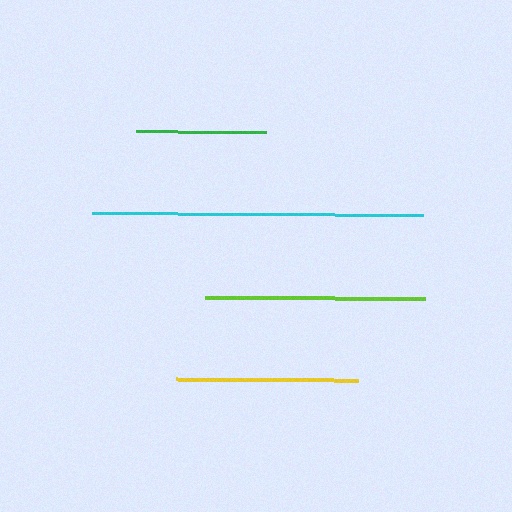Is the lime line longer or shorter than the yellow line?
The lime line is longer than the yellow line.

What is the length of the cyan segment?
The cyan segment is approximately 331 pixels long.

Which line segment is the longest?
The cyan line is the longest at approximately 331 pixels.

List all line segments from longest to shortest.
From longest to shortest: cyan, lime, yellow, green.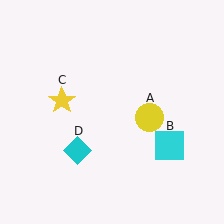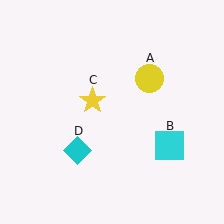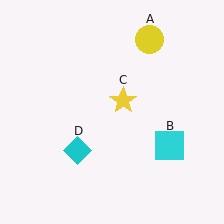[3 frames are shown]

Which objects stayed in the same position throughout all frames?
Cyan square (object B) and cyan diamond (object D) remained stationary.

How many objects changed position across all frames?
2 objects changed position: yellow circle (object A), yellow star (object C).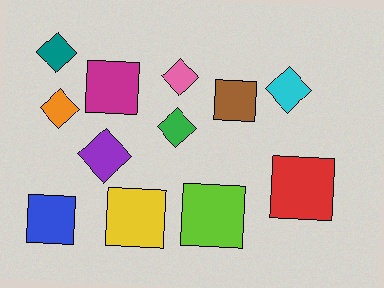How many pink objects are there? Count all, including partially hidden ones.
There is 1 pink object.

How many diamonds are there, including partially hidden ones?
There are 6 diamonds.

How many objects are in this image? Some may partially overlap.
There are 12 objects.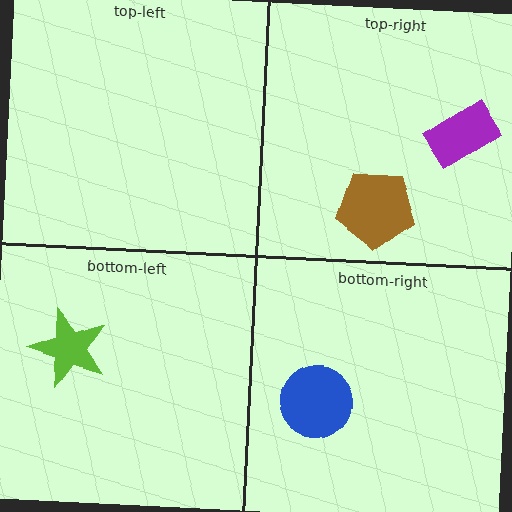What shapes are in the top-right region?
The purple rectangle, the brown pentagon.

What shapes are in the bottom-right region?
The blue circle.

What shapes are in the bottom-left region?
The lime star.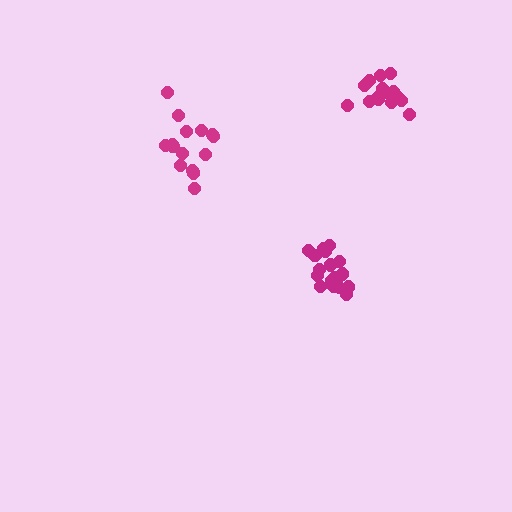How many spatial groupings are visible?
There are 3 spatial groupings.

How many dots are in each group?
Group 1: 16 dots, Group 2: 18 dots, Group 3: 15 dots (49 total).